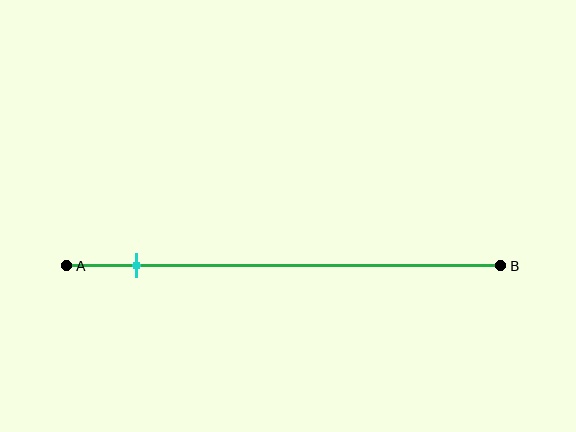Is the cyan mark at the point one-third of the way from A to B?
No, the mark is at about 15% from A, not at the 33% one-third point.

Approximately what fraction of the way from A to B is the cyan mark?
The cyan mark is approximately 15% of the way from A to B.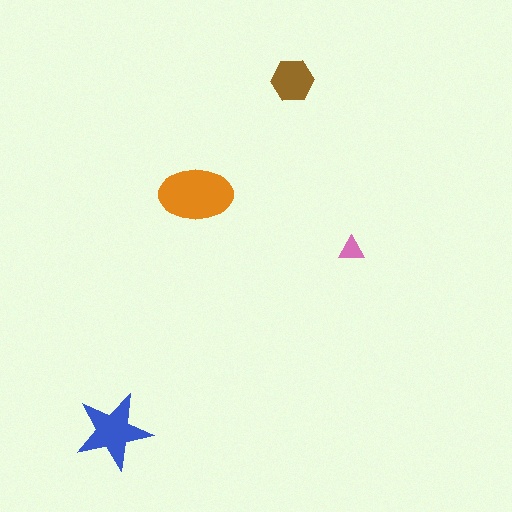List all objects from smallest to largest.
The pink triangle, the brown hexagon, the blue star, the orange ellipse.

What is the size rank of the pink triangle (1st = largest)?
4th.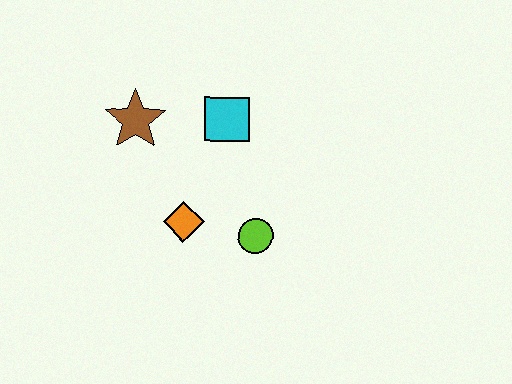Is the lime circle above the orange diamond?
No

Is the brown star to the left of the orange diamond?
Yes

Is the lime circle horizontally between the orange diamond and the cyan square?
No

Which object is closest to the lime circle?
The orange diamond is closest to the lime circle.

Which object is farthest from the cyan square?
The lime circle is farthest from the cyan square.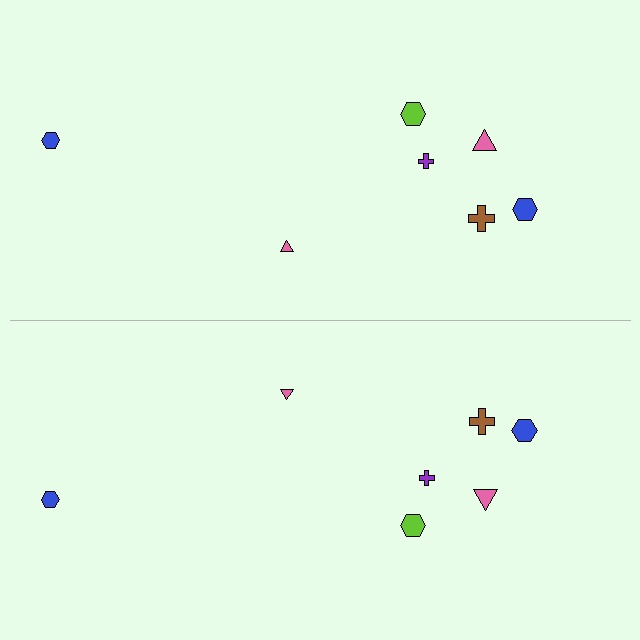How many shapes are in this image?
There are 14 shapes in this image.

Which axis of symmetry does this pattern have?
The pattern has a horizontal axis of symmetry running through the center of the image.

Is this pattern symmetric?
Yes, this pattern has bilateral (reflection) symmetry.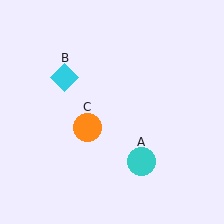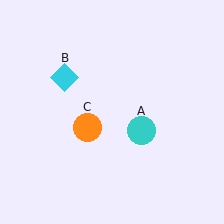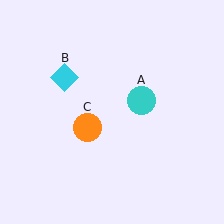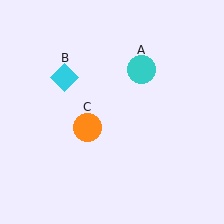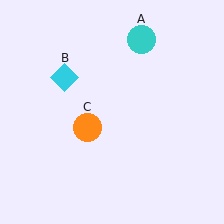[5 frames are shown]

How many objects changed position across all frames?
1 object changed position: cyan circle (object A).